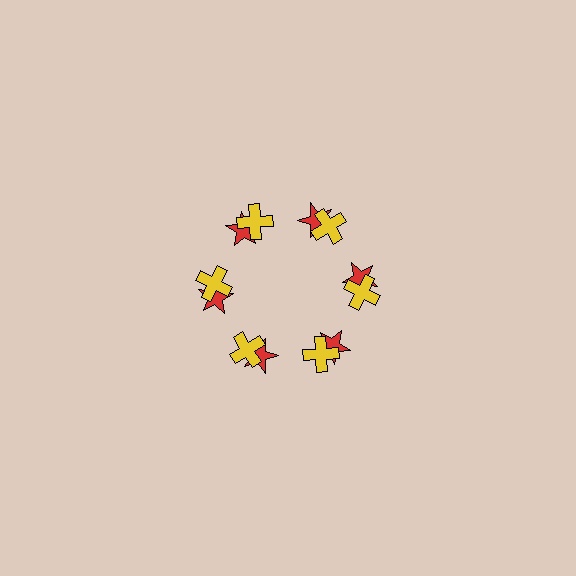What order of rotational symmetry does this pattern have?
This pattern has 6-fold rotational symmetry.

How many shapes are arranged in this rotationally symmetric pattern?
There are 12 shapes, arranged in 6 groups of 2.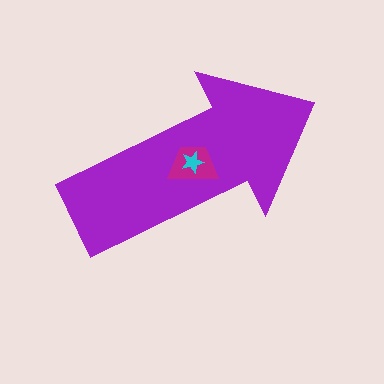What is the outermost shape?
The purple arrow.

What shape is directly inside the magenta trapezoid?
The cyan star.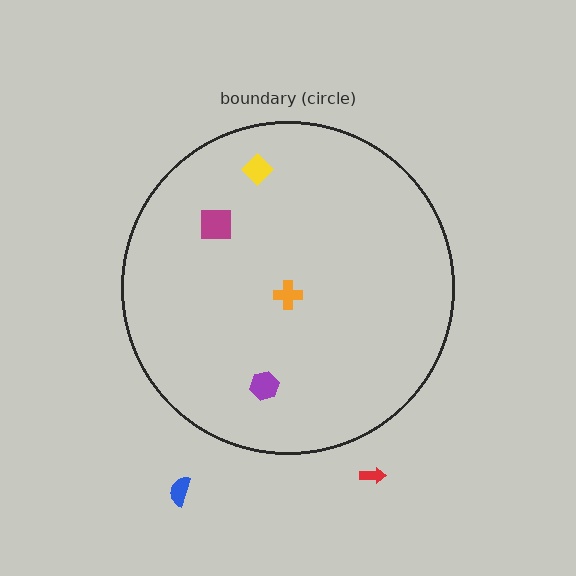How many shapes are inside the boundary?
4 inside, 2 outside.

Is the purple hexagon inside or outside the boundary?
Inside.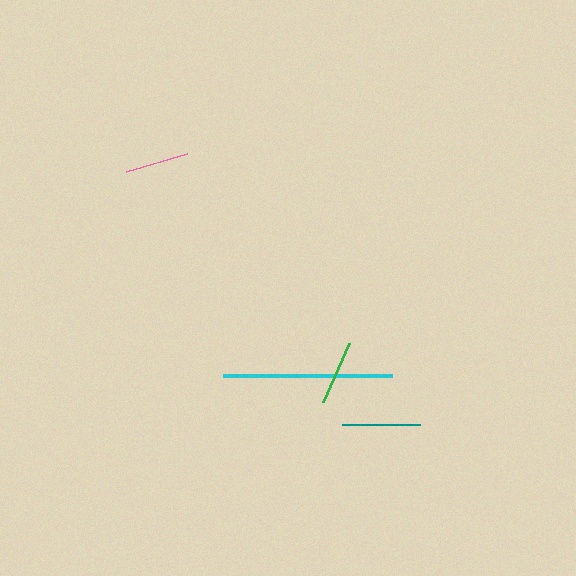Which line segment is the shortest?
The pink line is the shortest at approximately 63 pixels.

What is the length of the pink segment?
The pink segment is approximately 63 pixels long.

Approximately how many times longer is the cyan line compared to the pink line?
The cyan line is approximately 2.7 times the length of the pink line.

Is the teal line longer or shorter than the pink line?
The teal line is longer than the pink line.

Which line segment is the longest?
The cyan line is the longest at approximately 169 pixels.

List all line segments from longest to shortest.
From longest to shortest: cyan, teal, green, pink.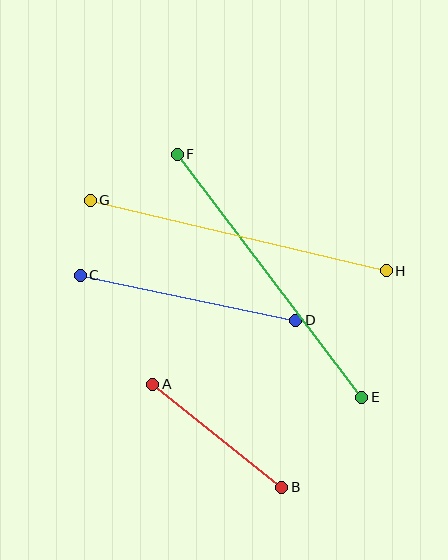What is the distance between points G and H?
The distance is approximately 304 pixels.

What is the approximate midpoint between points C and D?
The midpoint is at approximately (188, 298) pixels.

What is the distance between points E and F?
The distance is approximately 305 pixels.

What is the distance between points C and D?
The distance is approximately 220 pixels.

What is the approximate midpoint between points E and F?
The midpoint is at approximately (269, 276) pixels.